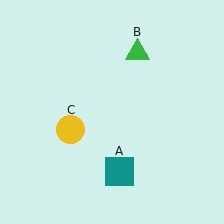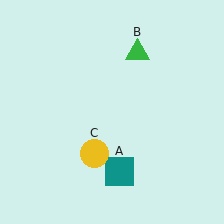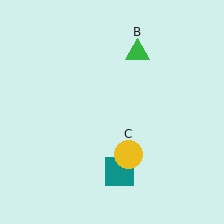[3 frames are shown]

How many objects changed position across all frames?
1 object changed position: yellow circle (object C).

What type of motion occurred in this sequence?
The yellow circle (object C) rotated counterclockwise around the center of the scene.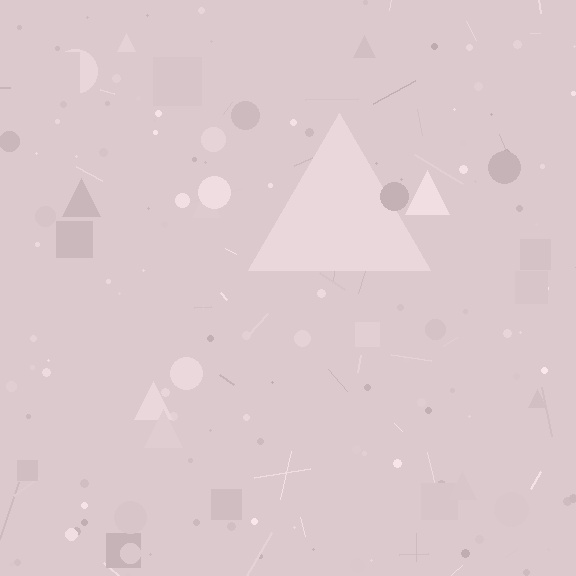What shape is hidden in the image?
A triangle is hidden in the image.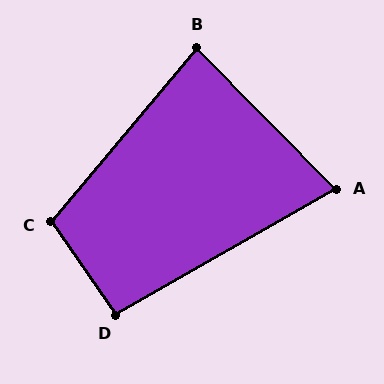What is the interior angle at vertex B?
Approximately 85 degrees (acute).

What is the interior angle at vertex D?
Approximately 95 degrees (obtuse).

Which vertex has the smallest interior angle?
A, at approximately 75 degrees.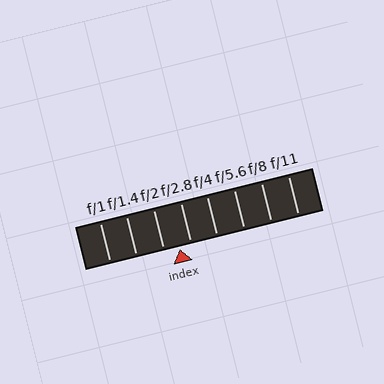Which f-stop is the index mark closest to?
The index mark is closest to f/2.8.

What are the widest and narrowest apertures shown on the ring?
The widest aperture shown is f/1 and the narrowest is f/11.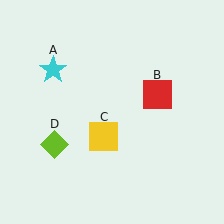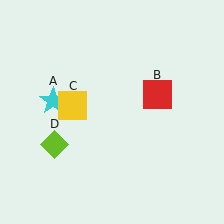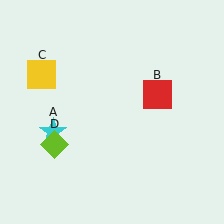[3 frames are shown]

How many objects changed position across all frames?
2 objects changed position: cyan star (object A), yellow square (object C).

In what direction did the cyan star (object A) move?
The cyan star (object A) moved down.